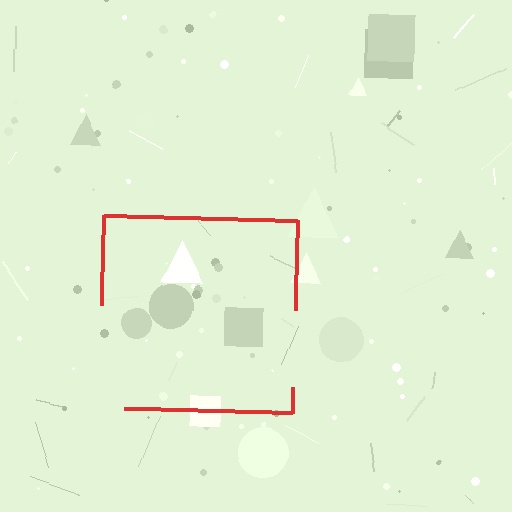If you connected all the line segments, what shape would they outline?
They would outline a square.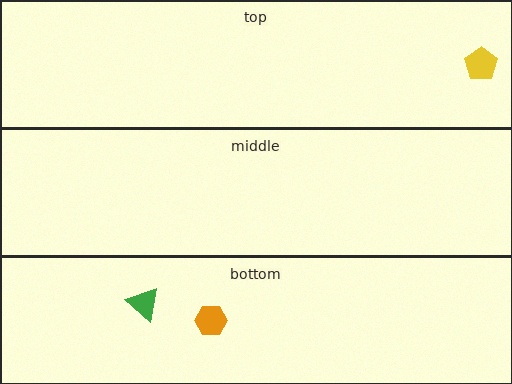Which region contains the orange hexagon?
The bottom region.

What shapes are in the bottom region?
The orange hexagon, the green triangle.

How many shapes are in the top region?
1.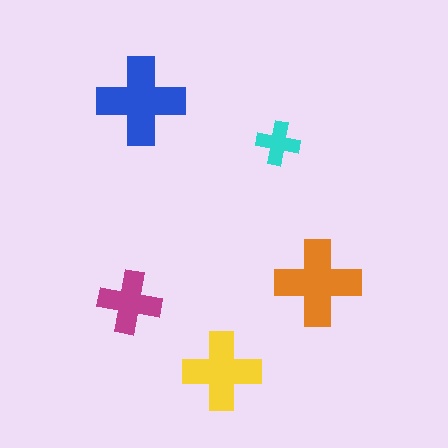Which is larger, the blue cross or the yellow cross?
The blue one.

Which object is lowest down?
The yellow cross is bottommost.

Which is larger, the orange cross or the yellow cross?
The orange one.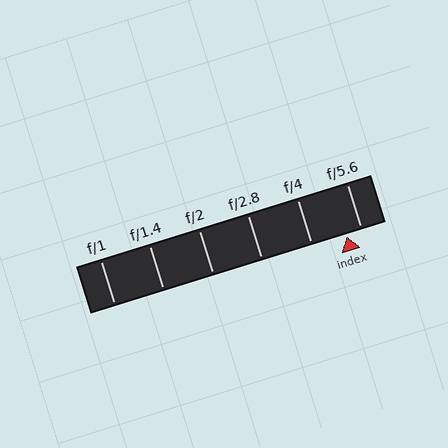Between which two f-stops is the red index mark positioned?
The index mark is between f/4 and f/5.6.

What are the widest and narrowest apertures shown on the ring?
The widest aperture shown is f/1 and the narrowest is f/5.6.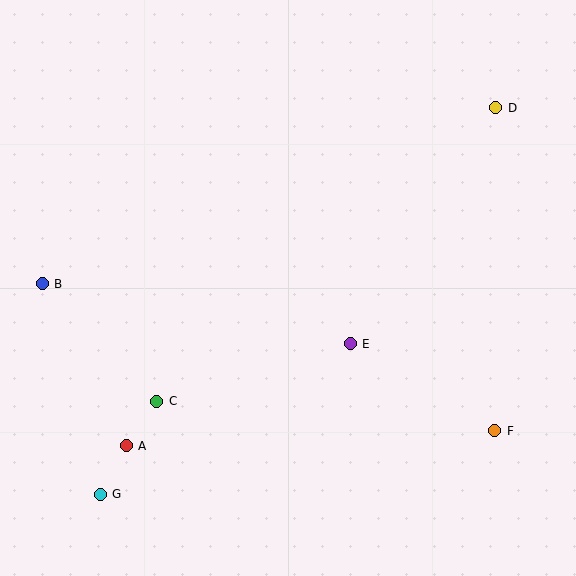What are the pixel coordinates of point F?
Point F is at (495, 431).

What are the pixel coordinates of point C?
Point C is at (157, 401).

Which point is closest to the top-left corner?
Point B is closest to the top-left corner.